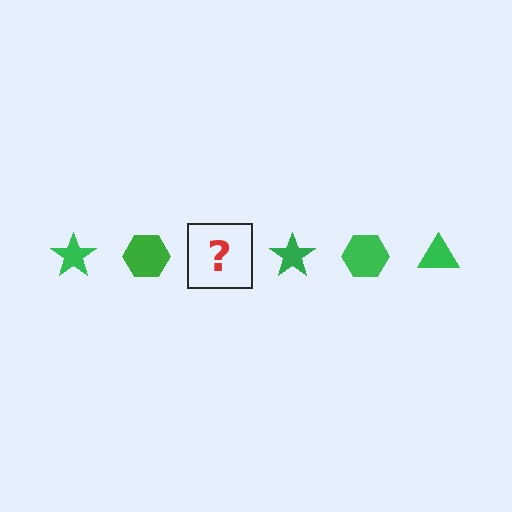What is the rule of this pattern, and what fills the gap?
The rule is that the pattern cycles through star, hexagon, triangle shapes in green. The gap should be filled with a green triangle.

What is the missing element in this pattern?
The missing element is a green triangle.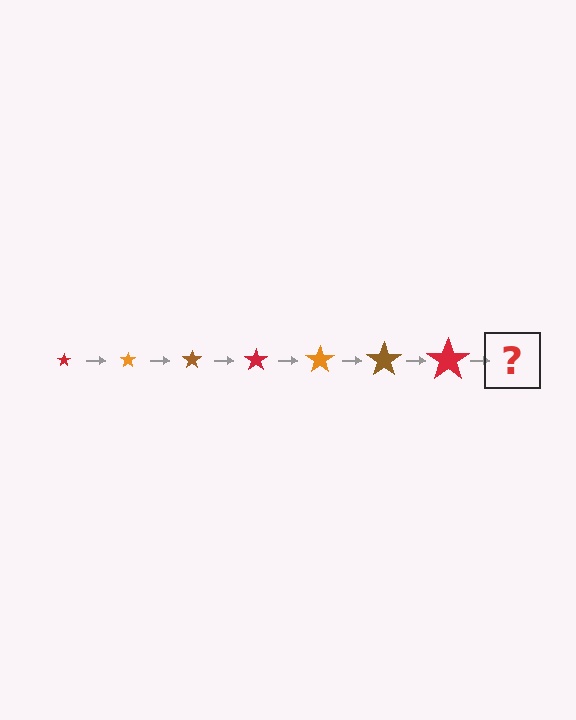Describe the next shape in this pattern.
It should be an orange star, larger than the previous one.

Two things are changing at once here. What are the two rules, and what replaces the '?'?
The two rules are that the star grows larger each step and the color cycles through red, orange, and brown. The '?' should be an orange star, larger than the previous one.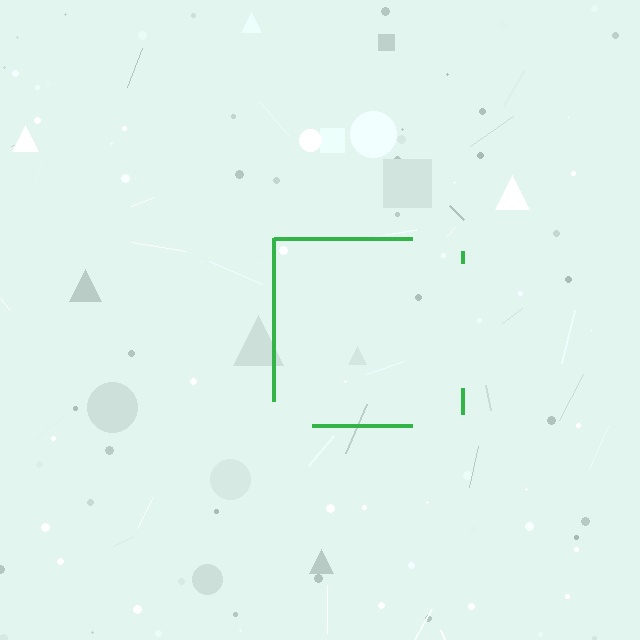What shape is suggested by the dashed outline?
The dashed outline suggests a square.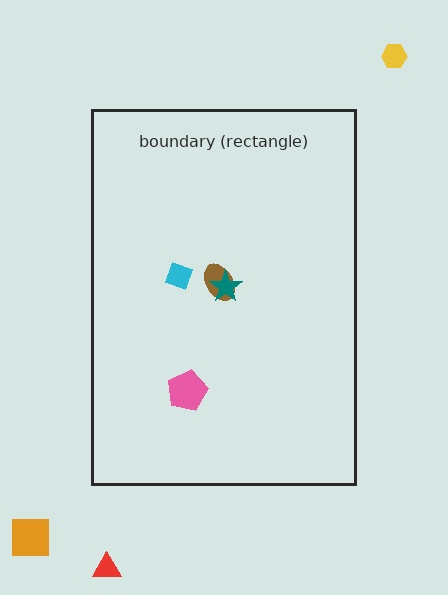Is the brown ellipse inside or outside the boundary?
Inside.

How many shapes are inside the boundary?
4 inside, 3 outside.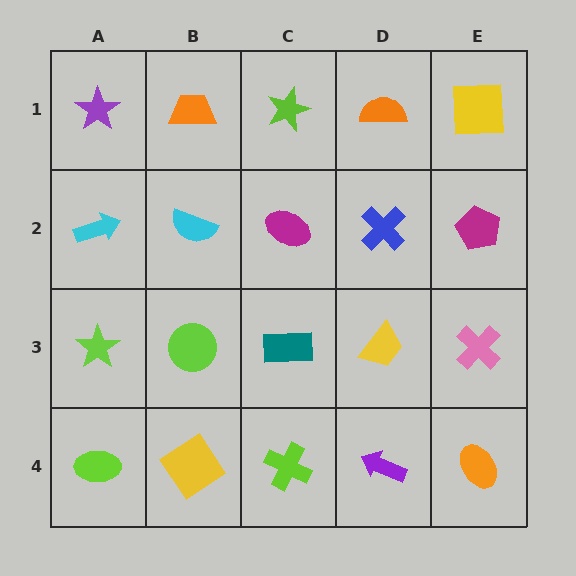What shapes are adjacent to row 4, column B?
A lime circle (row 3, column B), a lime ellipse (row 4, column A), a lime cross (row 4, column C).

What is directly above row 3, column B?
A cyan semicircle.